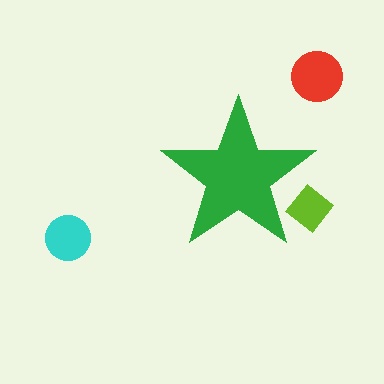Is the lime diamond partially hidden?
Yes, the lime diamond is partially hidden behind the green star.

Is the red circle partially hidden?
No, the red circle is fully visible.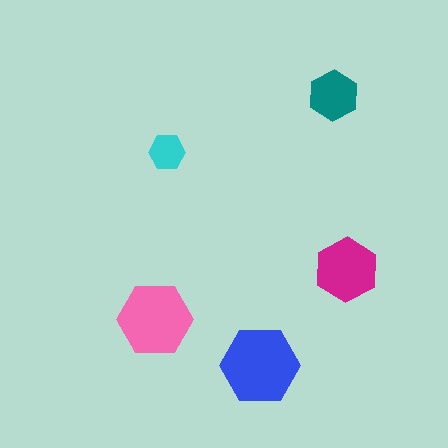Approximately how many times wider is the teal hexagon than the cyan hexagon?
About 1.5 times wider.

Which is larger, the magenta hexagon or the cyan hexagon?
The magenta one.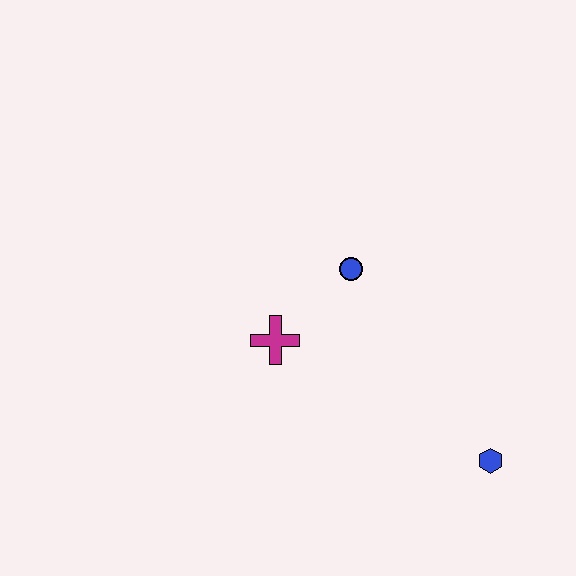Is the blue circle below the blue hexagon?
No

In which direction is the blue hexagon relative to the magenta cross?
The blue hexagon is to the right of the magenta cross.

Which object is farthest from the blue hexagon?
The magenta cross is farthest from the blue hexagon.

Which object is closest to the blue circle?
The magenta cross is closest to the blue circle.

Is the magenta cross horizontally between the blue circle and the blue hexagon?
No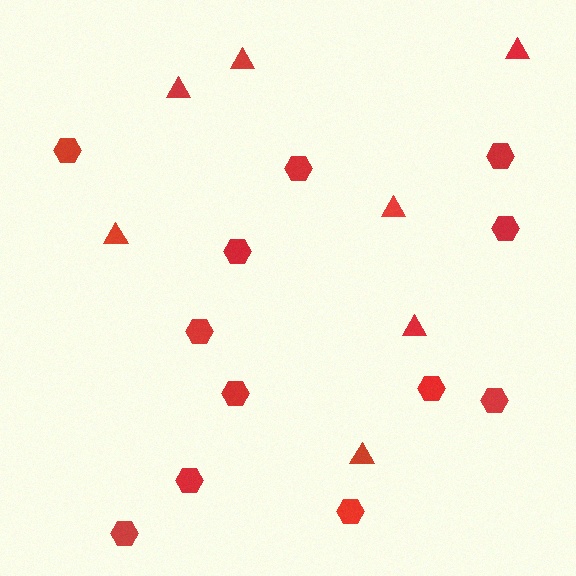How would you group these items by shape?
There are 2 groups: one group of hexagons (12) and one group of triangles (7).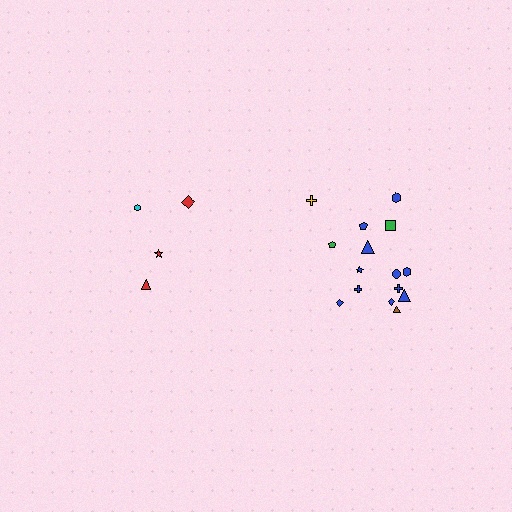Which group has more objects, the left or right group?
The right group.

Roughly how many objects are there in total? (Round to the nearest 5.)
Roughly 20 objects in total.